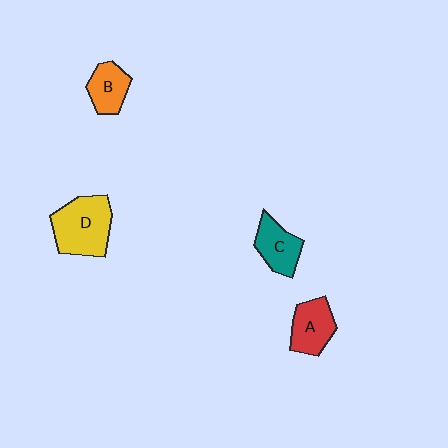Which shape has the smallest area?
Shape B (orange).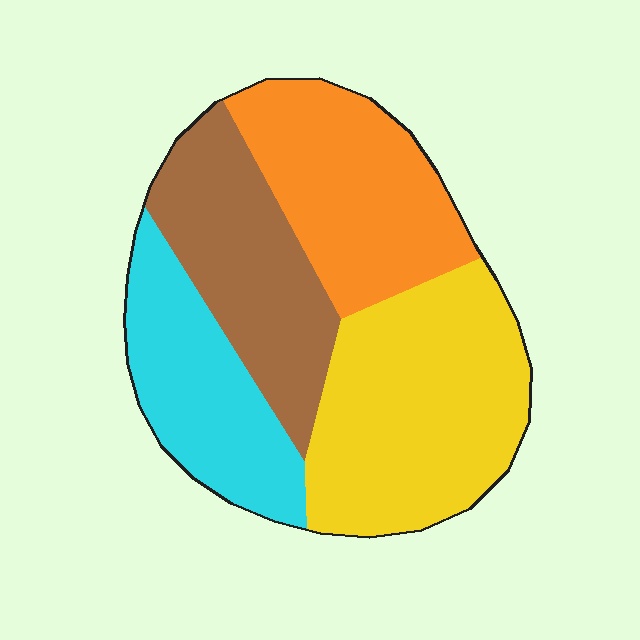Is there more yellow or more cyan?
Yellow.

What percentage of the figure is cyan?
Cyan covers roughly 20% of the figure.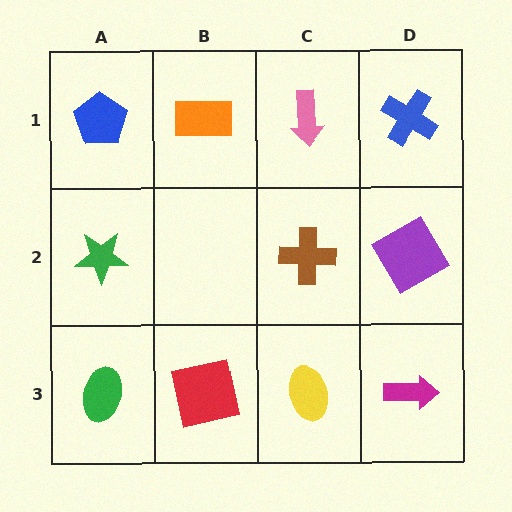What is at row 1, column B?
An orange rectangle.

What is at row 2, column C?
A brown cross.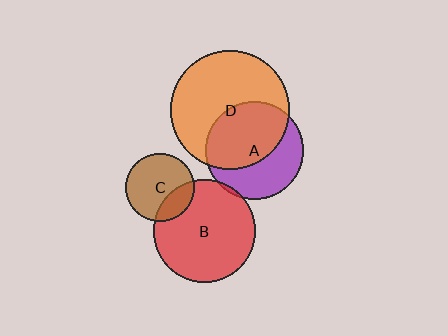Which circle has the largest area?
Circle D (orange).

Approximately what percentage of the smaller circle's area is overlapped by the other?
Approximately 25%.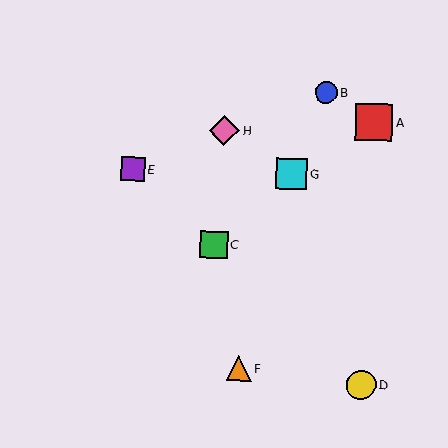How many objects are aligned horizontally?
2 objects (E, G) are aligned horizontally.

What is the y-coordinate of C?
Object C is at y≈245.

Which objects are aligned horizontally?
Objects E, G are aligned horizontally.